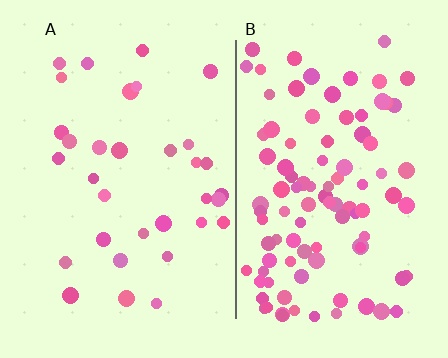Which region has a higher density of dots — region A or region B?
B (the right).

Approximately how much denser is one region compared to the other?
Approximately 3.0× — region B over region A.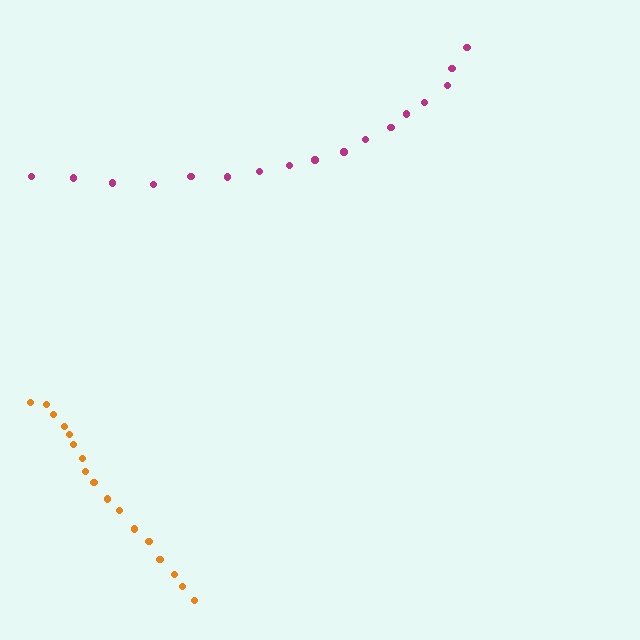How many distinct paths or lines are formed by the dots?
There are 2 distinct paths.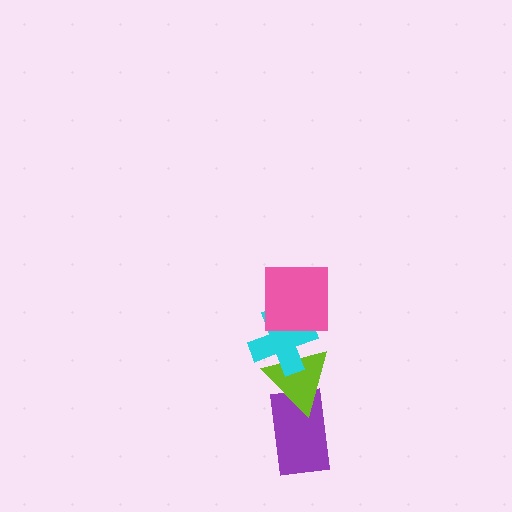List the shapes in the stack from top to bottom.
From top to bottom: the pink square, the cyan cross, the lime triangle, the purple rectangle.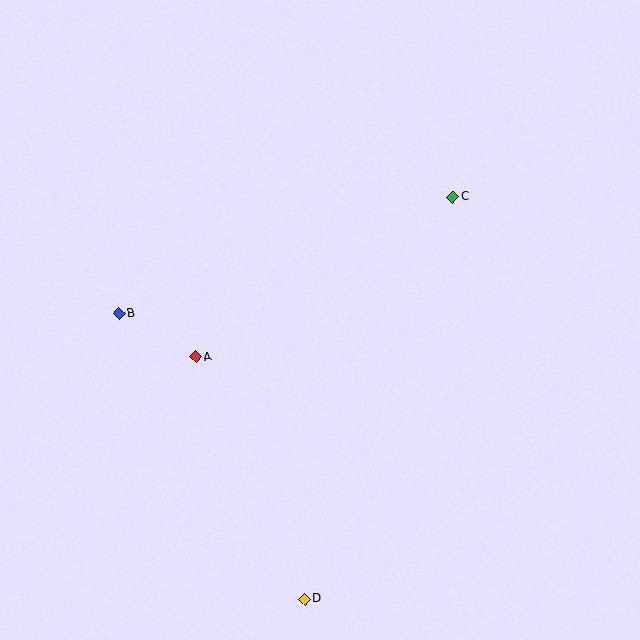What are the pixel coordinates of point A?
Point A is at (195, 357).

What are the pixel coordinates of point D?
Point D is at (305, 599).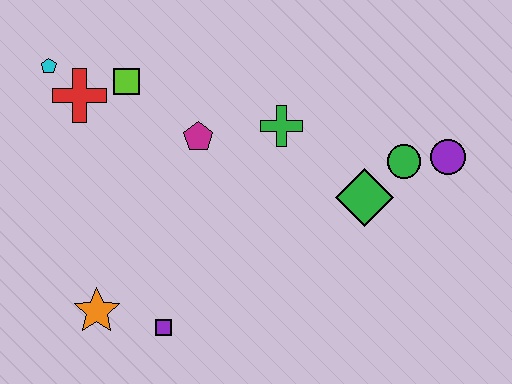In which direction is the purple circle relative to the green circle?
The purple circle is to the right of the green circle.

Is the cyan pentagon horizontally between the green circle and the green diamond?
No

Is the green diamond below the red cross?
Yes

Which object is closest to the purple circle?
The green circle is closest to the purple circle.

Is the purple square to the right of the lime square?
Yes